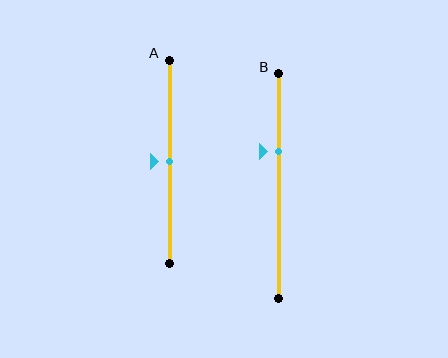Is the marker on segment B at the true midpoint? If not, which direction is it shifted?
No, the marker on segment B is shifted upward by about 15% of the segment length.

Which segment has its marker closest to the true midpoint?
Segment A has its marker closest to the true midpoint.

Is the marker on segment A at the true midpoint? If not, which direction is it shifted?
Yes, the marker on segment A is at the true midpoint.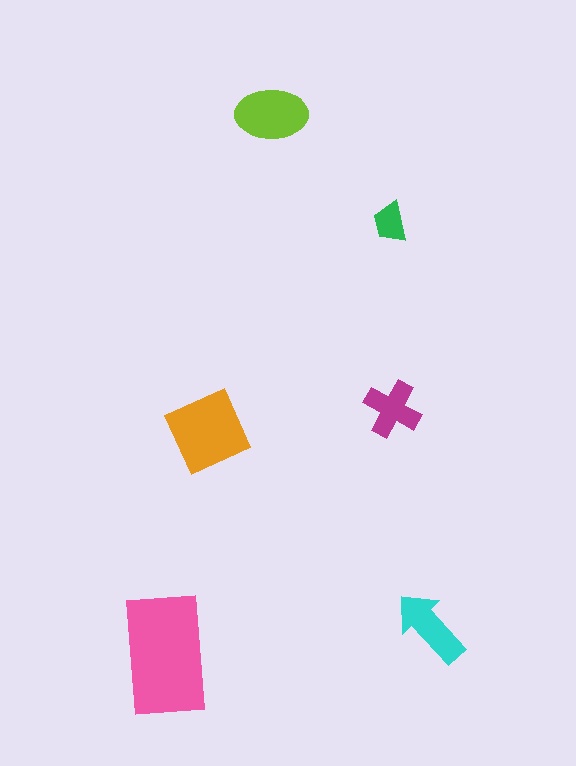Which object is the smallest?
The green trapezoid.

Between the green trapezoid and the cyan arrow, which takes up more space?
The cyan arrow.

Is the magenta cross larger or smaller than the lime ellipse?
Smaller.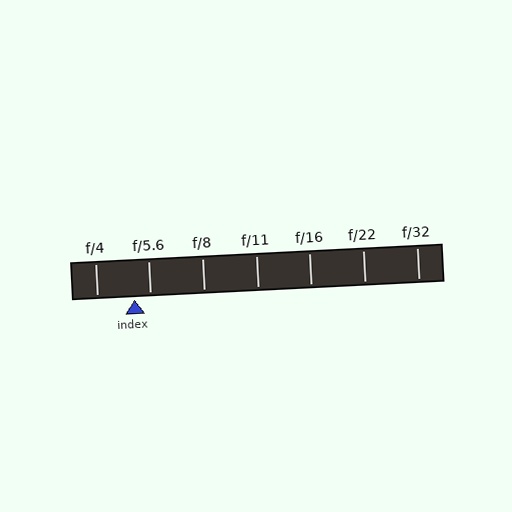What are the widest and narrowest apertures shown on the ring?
The widest aperture shown is f/4 and the narrowest is f/32.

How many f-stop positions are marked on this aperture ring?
There are 7 f-stop positions marked.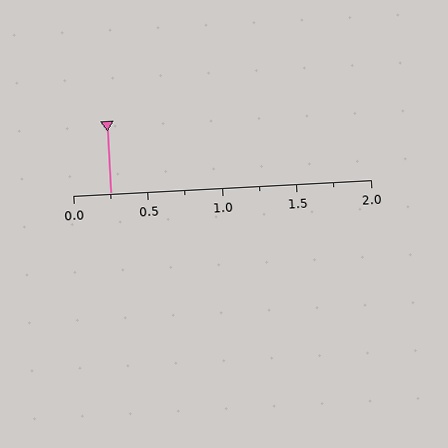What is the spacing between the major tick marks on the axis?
The major ticks are spaced 0.5 apart.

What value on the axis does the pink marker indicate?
The marker indicates approximately 0.25.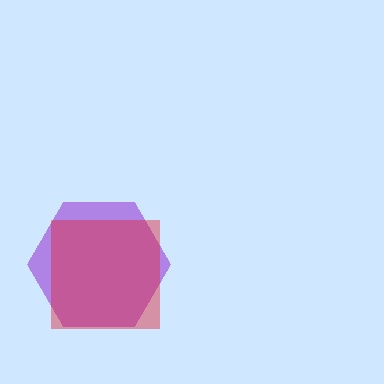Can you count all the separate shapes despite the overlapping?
Yes, there are 2 separate shapes.